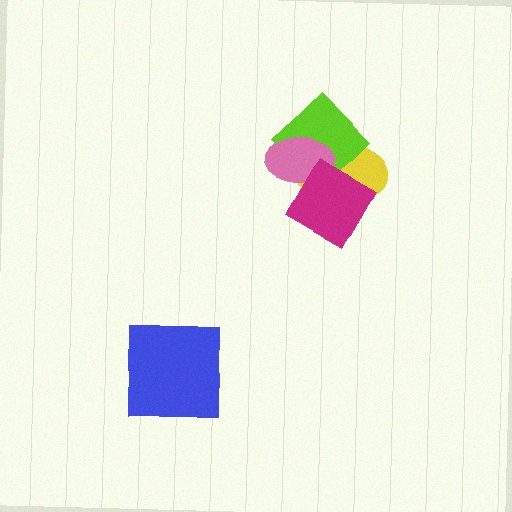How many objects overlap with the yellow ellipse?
3 objects overlap with the yellow ellipse.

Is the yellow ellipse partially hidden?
Yes, it is partially covered by another shape.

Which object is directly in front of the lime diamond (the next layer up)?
The pink ellipse is directly in front of the lime diamond.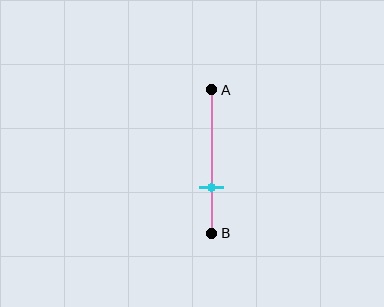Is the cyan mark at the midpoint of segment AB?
No, the mark is at about 70% from A, not at the 50% midpoint.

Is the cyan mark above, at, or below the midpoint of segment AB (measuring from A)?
The cyan mark is below the midpoint of segment AB.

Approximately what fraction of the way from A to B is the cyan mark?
The cyan mark is approximately 70% of the way from A to B.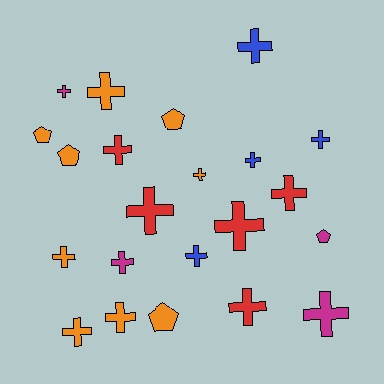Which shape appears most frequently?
Cross, with 17 objects.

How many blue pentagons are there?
There are no blue pentagons.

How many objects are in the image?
There are 22 objects.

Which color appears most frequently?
Orange, with 9 objects.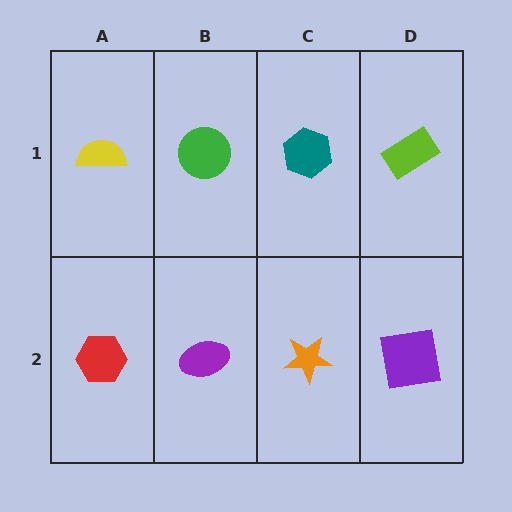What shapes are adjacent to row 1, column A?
A red hexagon (row 2, column A), a green circle (row 1, column B).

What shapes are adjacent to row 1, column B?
A purple ellipse (row 2, column B), a yellow semicircle (row 1, column A), a teal hexagon (row 1, column C).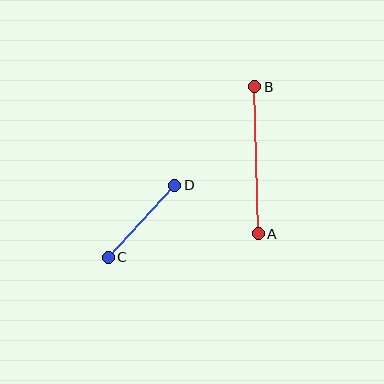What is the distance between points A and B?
The distance is approximately 147 pixels.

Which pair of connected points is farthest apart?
Points A and B are farthest apart.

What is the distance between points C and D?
The distance is approximately 98 pixels.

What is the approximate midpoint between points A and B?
The midpoint is at approximately (256, 160) pixels.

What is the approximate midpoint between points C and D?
The midpoint is at approximately (142, 221) pixels.